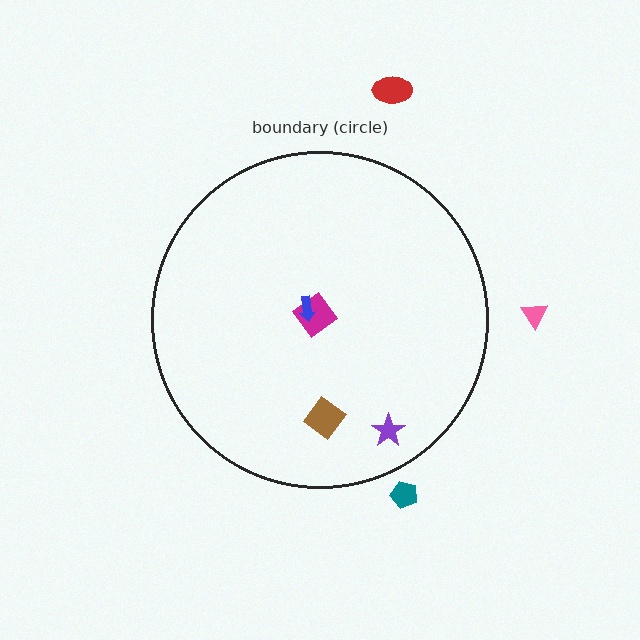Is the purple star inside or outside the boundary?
Inside.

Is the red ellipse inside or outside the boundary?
Outside.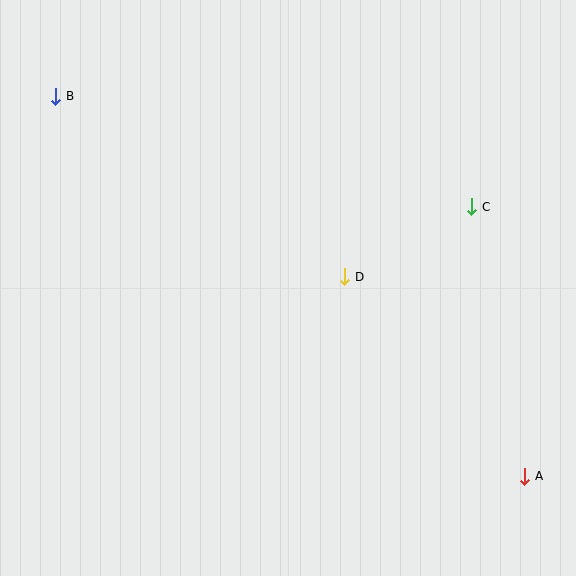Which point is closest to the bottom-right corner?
Point A is closest to the bottom-right corner.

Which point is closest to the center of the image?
Point D at (345, 277) is closest to the center.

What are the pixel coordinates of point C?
Point C is at (472, 207).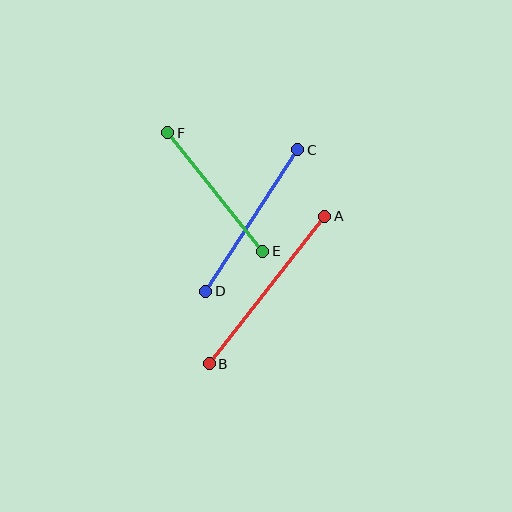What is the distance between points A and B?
The distance is approximately 187 pixels.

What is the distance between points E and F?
The distance is approximately 152 pixels.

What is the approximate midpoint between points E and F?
The midpoint is at approximately (215, 192) pixels.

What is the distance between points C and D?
The distance is approximately 169 pixels.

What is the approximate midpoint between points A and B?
The midpoint is at approximately (267, 290) pixels.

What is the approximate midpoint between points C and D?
The midpoint is at approximately (252, 221) pixels.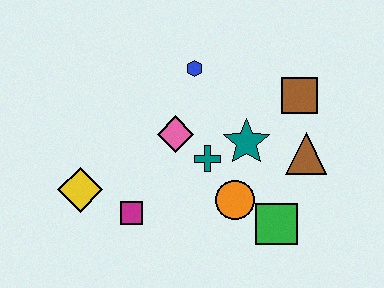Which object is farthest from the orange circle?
The yellow diamond is farthest from the orange circle.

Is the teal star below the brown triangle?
No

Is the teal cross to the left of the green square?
Yes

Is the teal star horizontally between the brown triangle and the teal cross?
Yes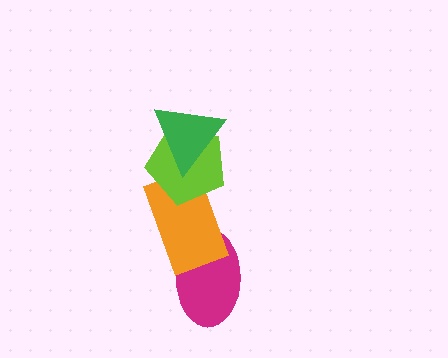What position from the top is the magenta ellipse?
The magenta ellipse is 4th from the top.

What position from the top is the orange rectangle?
The orange rectangle is 3rd from the top.